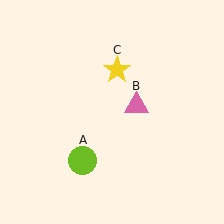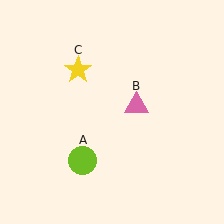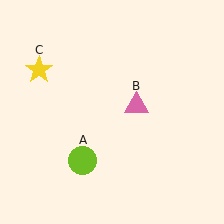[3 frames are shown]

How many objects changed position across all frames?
1 object changed position: yellow star (object C).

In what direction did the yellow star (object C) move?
The yellow star (object C) moved left.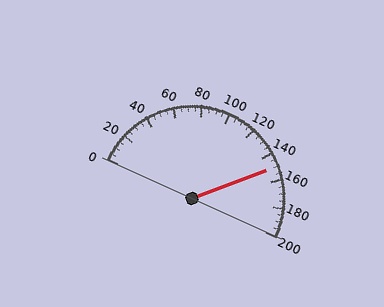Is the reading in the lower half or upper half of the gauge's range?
The reading is in the upper half of the range (0 to 200).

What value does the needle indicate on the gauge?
The needle indicates approximately 150.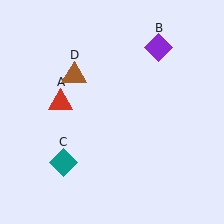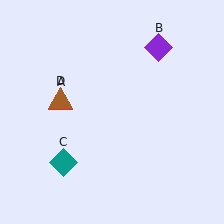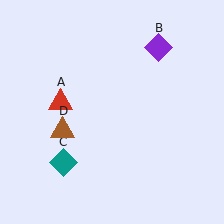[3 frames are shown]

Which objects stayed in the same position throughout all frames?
Red triangle (object A) and purple diamond (object B) and teal diamond (object C) remained stationary.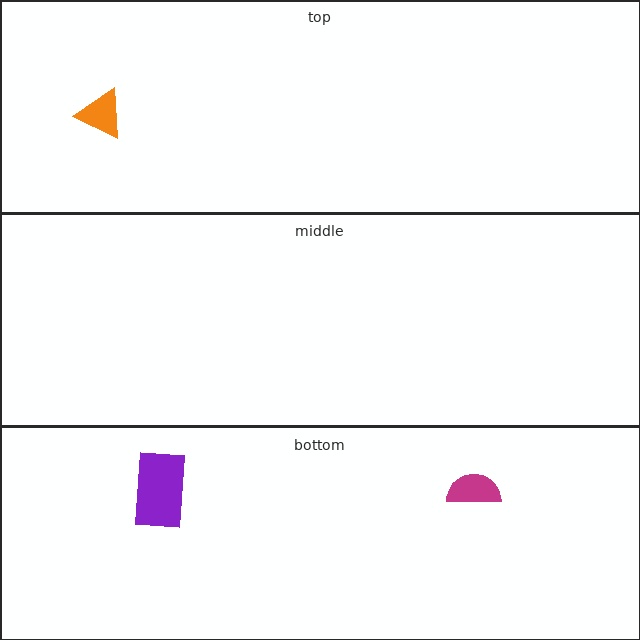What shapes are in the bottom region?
The purple rectangle, the magenta semicircle.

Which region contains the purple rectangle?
The bottom region.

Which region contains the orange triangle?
The top region.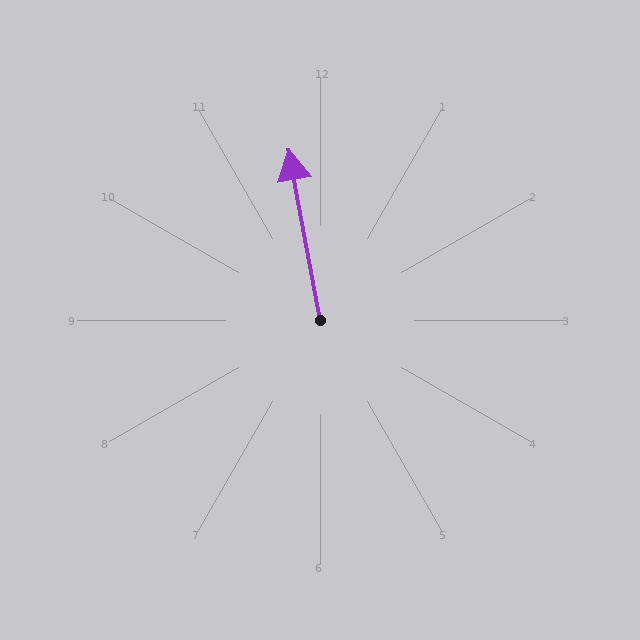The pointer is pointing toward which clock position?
Roughly 12 o'clock.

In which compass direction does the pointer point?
North.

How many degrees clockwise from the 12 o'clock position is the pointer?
Approximately 350 degrees.